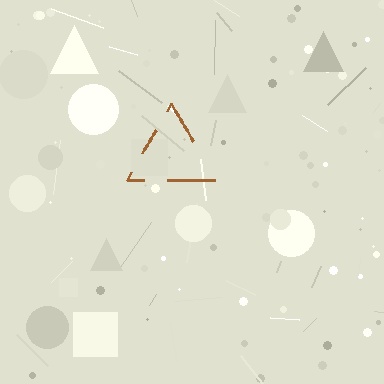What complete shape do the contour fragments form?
The contour fragments form a triangle.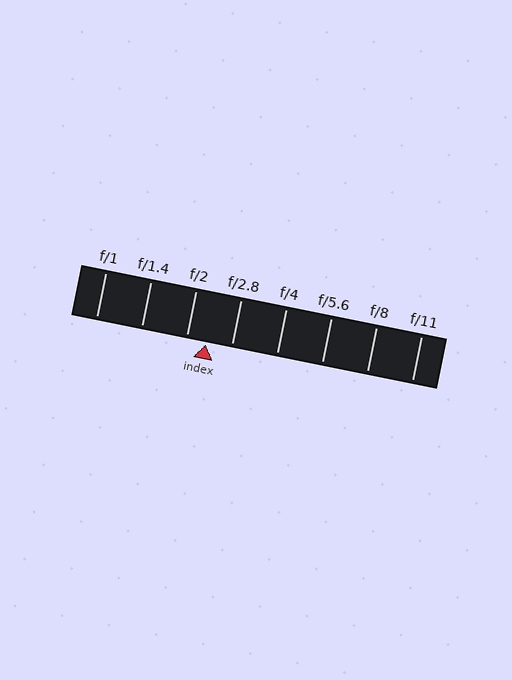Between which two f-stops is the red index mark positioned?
The index mark is between f/2 and f/2.8.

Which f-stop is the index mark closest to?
The index mark is closest to f/2.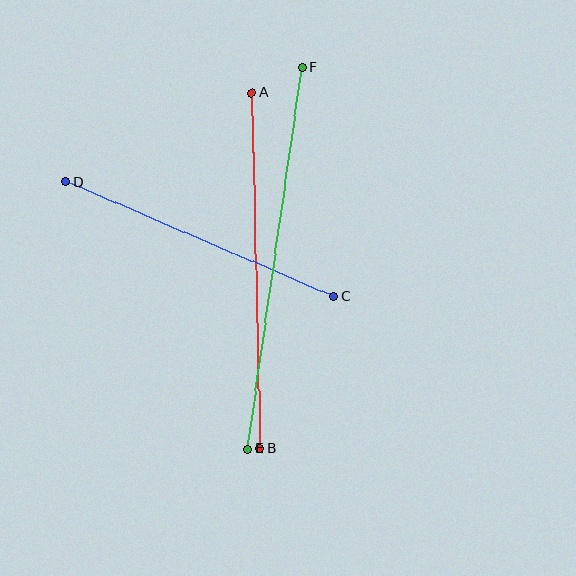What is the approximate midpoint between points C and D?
The midpoint is at approximately (200, 239) pixels.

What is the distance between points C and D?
The distance is approximately 291 pixels.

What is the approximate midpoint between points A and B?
The midpoint is at approximately (256, 271) pixels.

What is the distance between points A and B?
The distance is approximately 356 pixels.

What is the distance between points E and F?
The distance is approximately 385 pixels.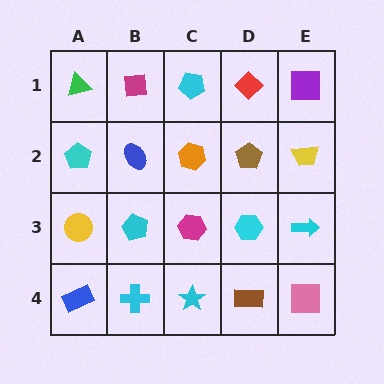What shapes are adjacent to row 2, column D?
A red diamond (row 1, column D), a cyan hexagon (row 3, column D), an orange hexagon (row 2, column C), a yellow trapezoid (row 2, column E).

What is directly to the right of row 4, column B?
A cyan star.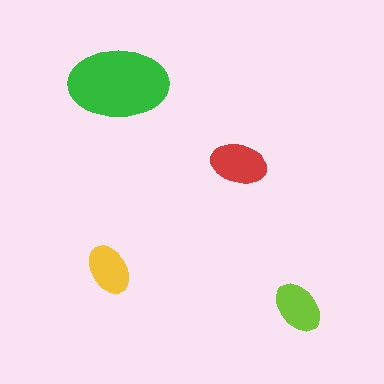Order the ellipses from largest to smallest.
the green one, the red one, the lime one, the yellow one.